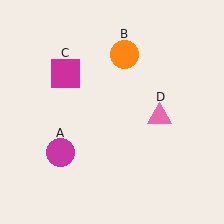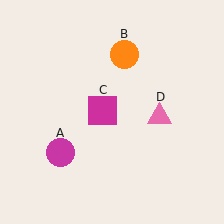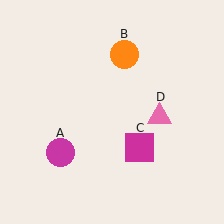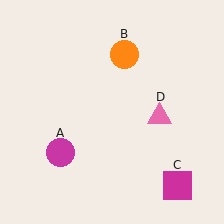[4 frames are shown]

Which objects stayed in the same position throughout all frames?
Magenta circle (object A) and orange circle (object B) and pink triangle (object D) remained stationary.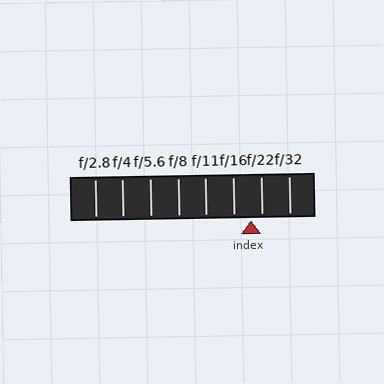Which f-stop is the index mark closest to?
The index mark is closest to f/22.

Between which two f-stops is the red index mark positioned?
The index mark is between f/16 and f/22.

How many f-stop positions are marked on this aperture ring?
There are 8 f-stop positions marked.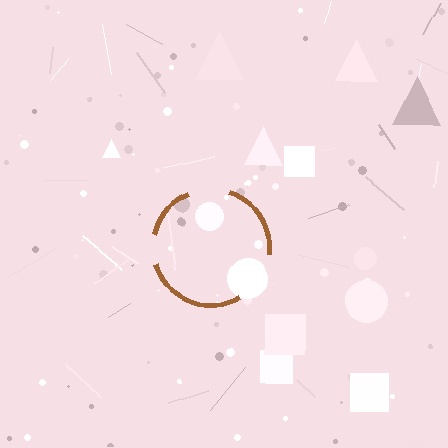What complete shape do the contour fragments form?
The contour fragments form a circle.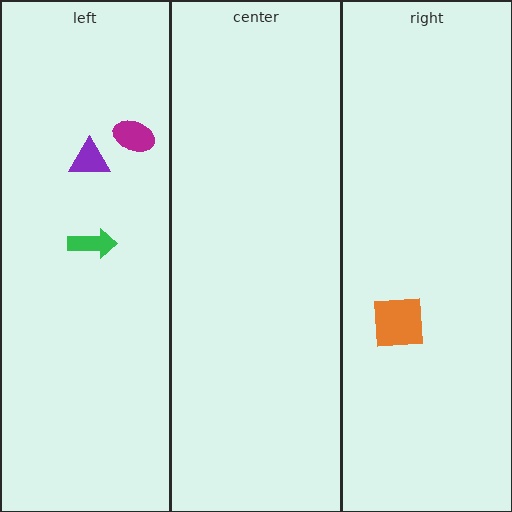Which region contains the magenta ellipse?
The left region.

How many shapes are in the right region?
1.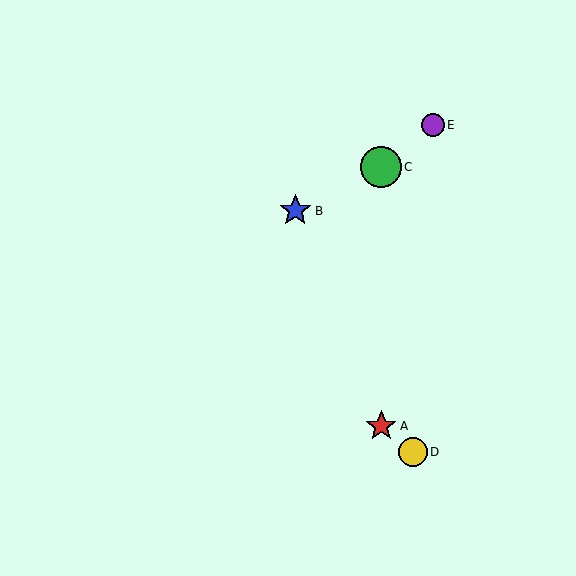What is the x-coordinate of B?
Object B is at x≈295.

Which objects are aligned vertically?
Objects A, C are aligned vertically.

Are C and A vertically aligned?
Yes, both are at x≈381.